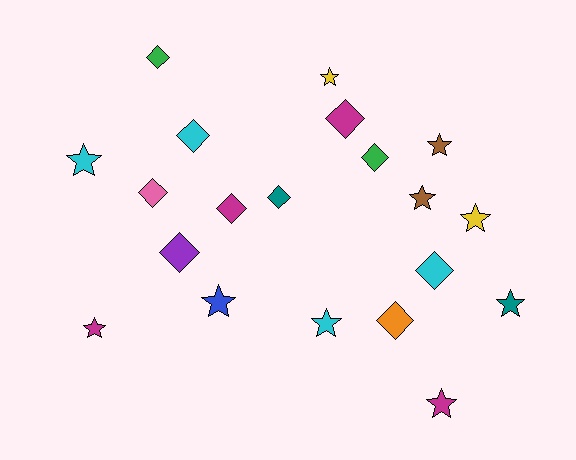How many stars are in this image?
There are 10 stars.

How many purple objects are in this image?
There is 1 purple object.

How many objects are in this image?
There are 20 objects.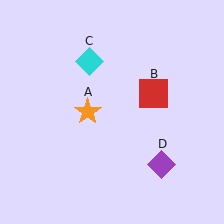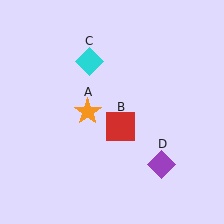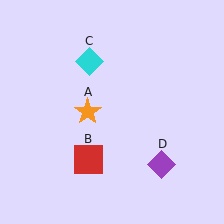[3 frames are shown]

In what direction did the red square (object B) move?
The red square (object B) moved down and to the left.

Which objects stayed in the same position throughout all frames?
Orange star (object A) and cyan diamond (object C) and purple diamond (object D) remained stationary.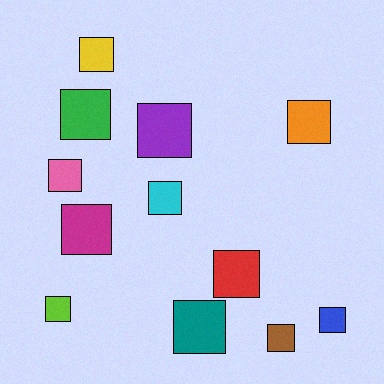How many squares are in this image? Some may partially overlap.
There are 12 squares.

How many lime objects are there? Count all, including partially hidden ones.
There is 1 lime object.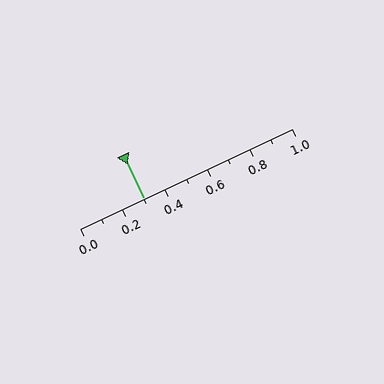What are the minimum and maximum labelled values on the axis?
The axis runs from 0.0 to 1.0.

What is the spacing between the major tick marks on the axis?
The major ticks are spaced 0.2 apart.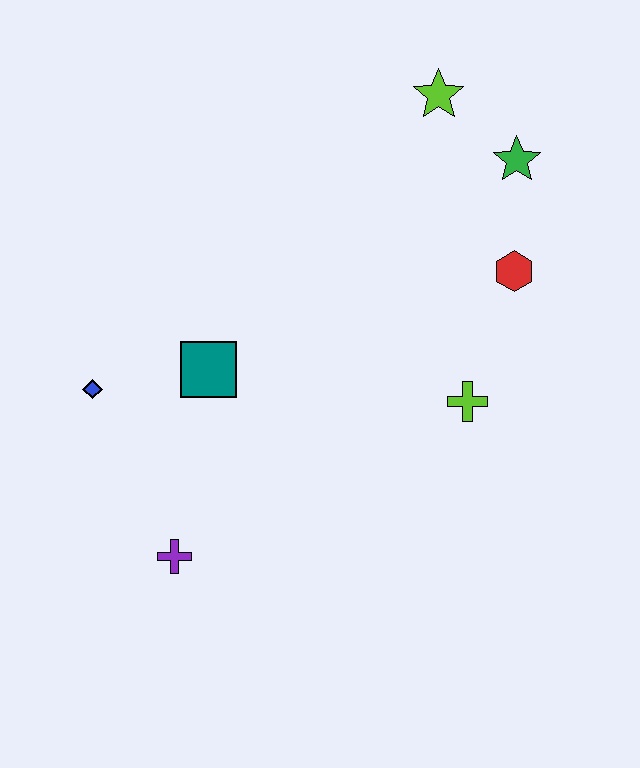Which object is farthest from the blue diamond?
The green star is farthest from the blue diamond.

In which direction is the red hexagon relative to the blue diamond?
The red hexagon is to the right of the blue diamond.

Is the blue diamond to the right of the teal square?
No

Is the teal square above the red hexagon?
No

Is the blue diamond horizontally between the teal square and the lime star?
No